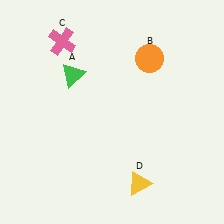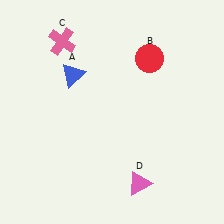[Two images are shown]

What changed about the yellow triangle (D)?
In Image 1, D is yellow. In Image 2, it changed to pink.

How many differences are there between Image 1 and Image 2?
There are 3 differences between the two images.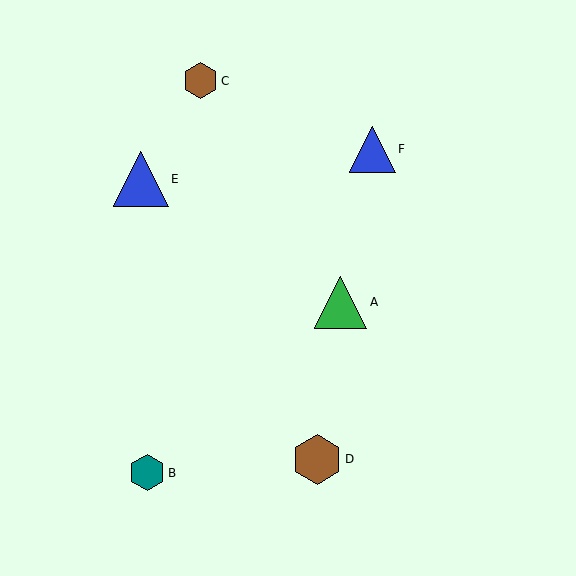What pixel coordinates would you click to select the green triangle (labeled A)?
Click at (341, 302) to select the green triangle A.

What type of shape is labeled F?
Shape F is a blue triangle.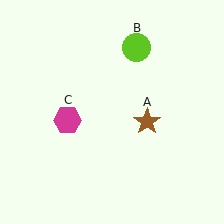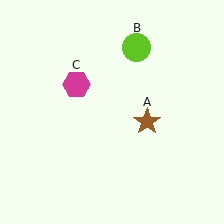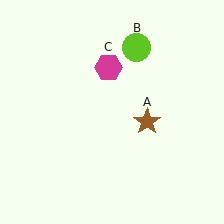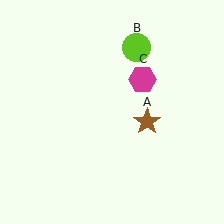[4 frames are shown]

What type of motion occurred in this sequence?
The magenta hexagon (object C) rotated clockwise around the center of the scene.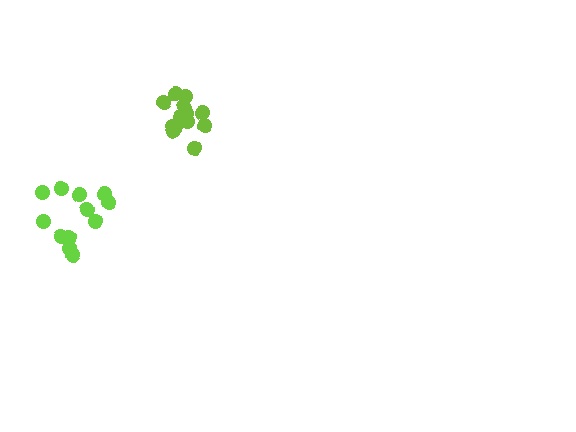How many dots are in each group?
Group 1: 15 dots, Group 2: 12 dots (27 total).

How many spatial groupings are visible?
There are 2 spatial groupings.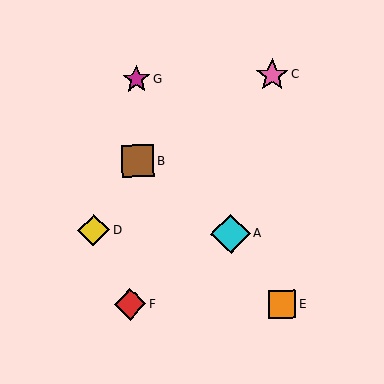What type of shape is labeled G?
Shape G is a magenta star.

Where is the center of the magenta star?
The center of the magenta star is at (136, 79).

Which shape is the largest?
The cyan diamond (labeled A) is the largest.